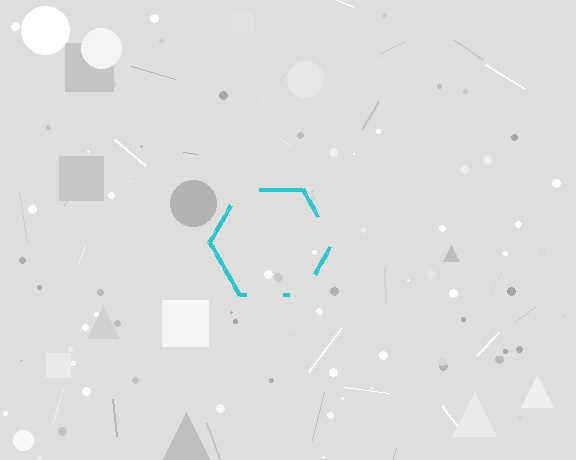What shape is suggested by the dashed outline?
The dashed outline suggests a hexagon.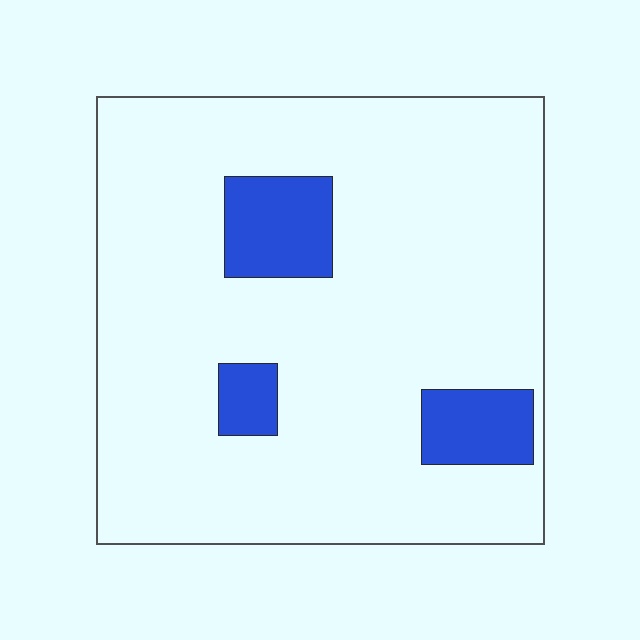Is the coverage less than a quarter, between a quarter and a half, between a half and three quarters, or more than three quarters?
Less than a quarter.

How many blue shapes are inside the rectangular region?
3.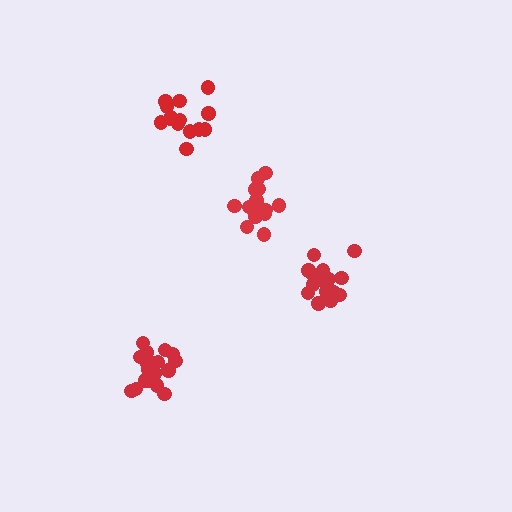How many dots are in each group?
Group 1: 16 dots, Group 2: 16 dots, Group 3: 19 dots, Group 4: 14 dots (65 total).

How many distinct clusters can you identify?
There are 4 distinct clusters.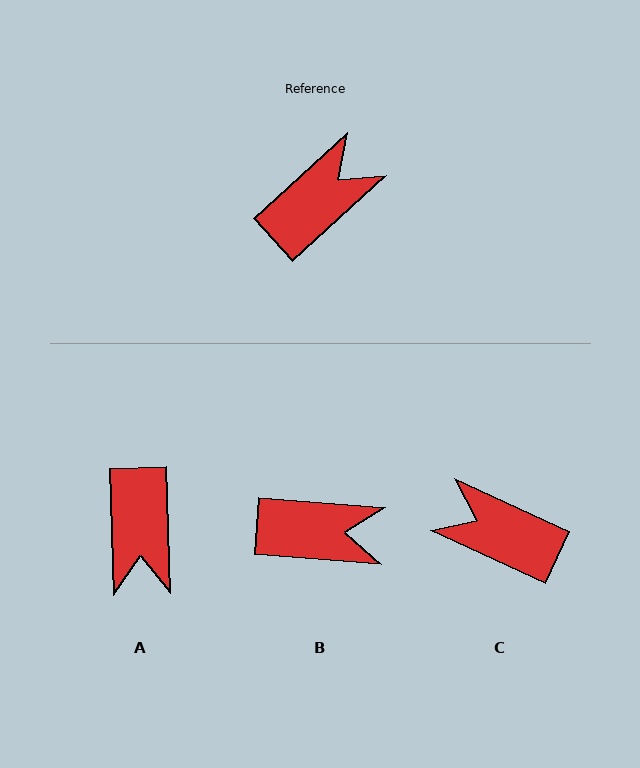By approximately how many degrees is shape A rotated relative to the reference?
Approximately 130 degrees clockwise.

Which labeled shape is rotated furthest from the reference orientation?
A, about 130 degrees away.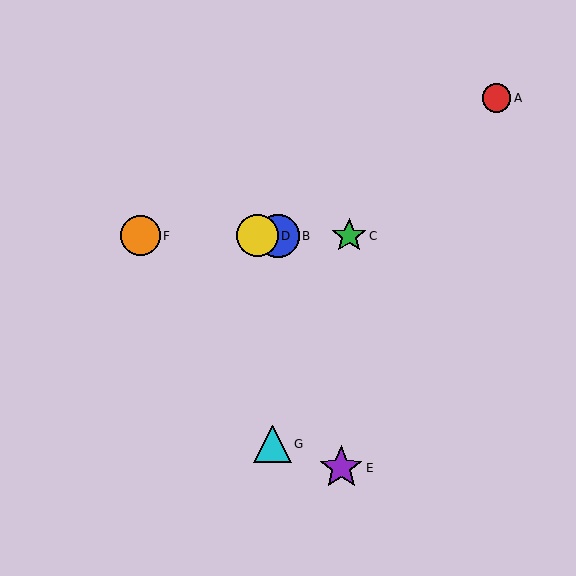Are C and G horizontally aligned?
No, C is at y≈236 and G is at y≈444.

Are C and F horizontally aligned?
Yes, both are at y≈236.